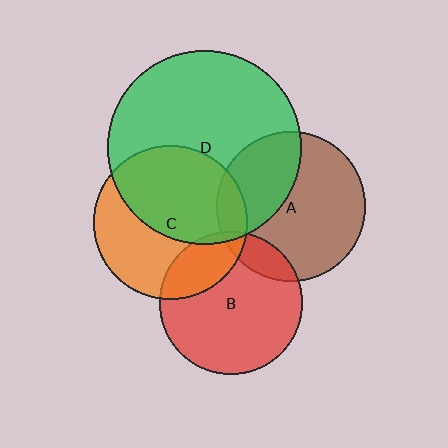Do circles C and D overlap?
Yes.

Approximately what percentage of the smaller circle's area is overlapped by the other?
Approximately 55%.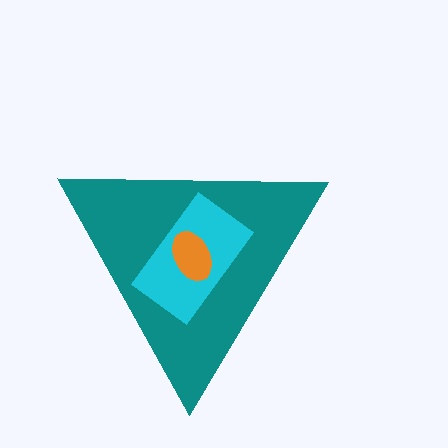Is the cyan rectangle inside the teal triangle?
Yes.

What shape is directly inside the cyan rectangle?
The orange ellipse.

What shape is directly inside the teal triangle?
The cyan rectangle.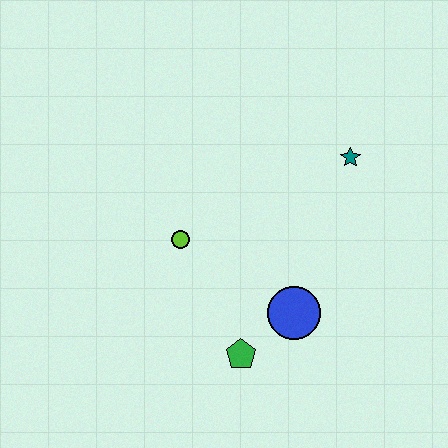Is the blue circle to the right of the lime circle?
Yes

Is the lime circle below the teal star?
Yes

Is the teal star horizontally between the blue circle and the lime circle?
No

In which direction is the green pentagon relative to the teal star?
The green pentagon is below the teal star.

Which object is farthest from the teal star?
The green pentagon is farthest from the teal star.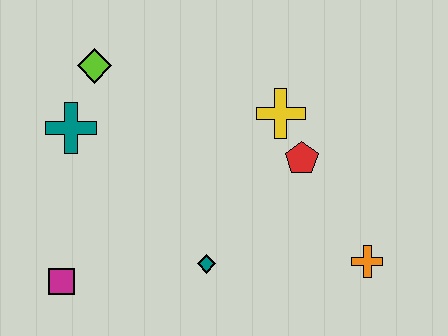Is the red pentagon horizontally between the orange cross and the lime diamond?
Yes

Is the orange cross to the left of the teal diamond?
No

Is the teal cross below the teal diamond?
No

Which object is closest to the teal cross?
The lime diamond is closest to the teal cross.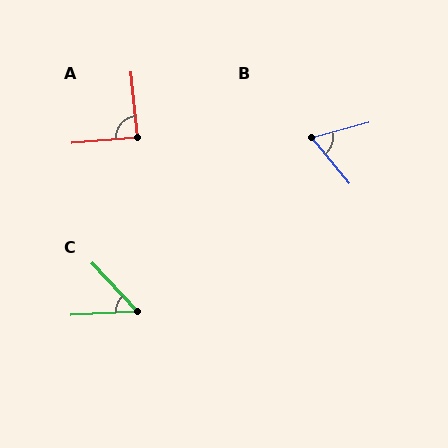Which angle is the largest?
A, at approximately 88 degrees.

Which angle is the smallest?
C, at approximately 49 degrees.